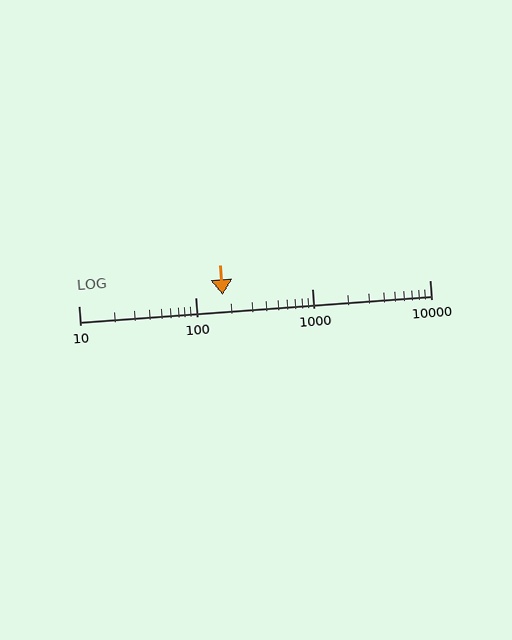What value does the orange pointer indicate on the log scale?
The pointer indicates approximately 170.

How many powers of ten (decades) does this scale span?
The scale spans 3 decades, from 10 to 10000.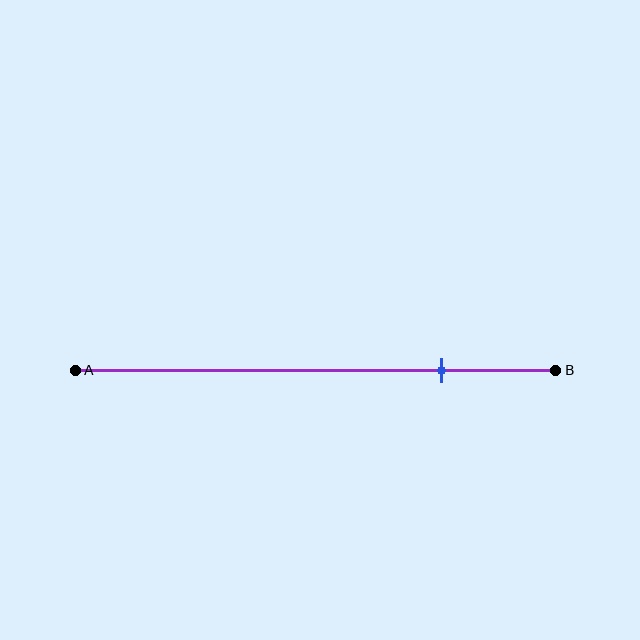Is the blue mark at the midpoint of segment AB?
No, the mark is at about 75% from A, not at the 50% midpoint.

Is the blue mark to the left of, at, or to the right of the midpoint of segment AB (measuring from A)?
The blue mark is to the right of the midpoint of segment AB.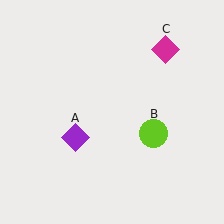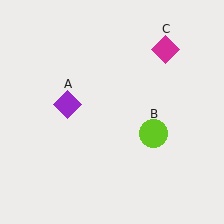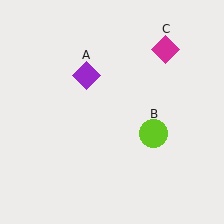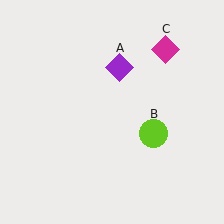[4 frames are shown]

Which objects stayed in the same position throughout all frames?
Lime circle (object B) and magenta diamond (object C) remained stationary.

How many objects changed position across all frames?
1 object changed position: purple diamond (object A).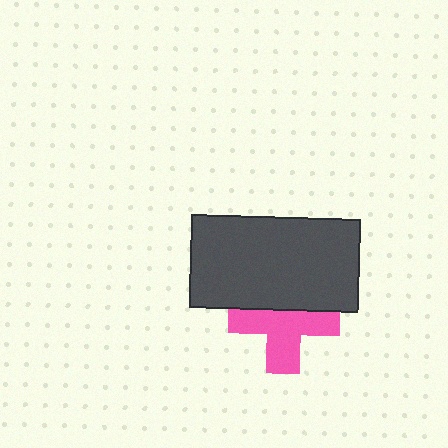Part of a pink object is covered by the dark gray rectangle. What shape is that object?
It is a cross.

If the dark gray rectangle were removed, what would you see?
You would see the complete pink cross.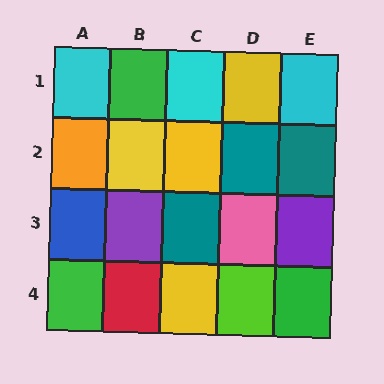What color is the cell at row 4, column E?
Green.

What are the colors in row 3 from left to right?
Blue, purple, teal, pink, purple.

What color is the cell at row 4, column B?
Red.